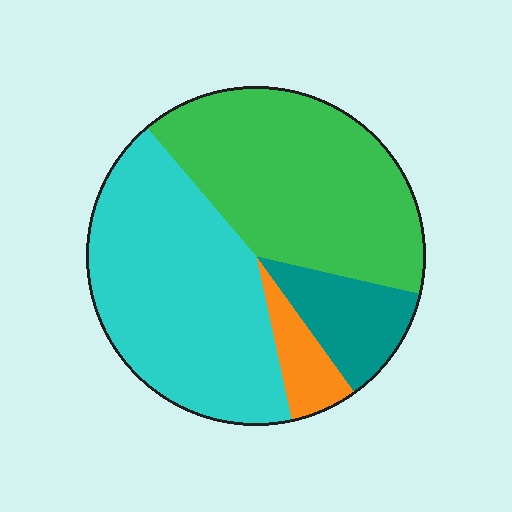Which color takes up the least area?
Orange, at roughly 5%.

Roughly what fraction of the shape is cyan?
Cyan takes up between a quarter and a half of the shape.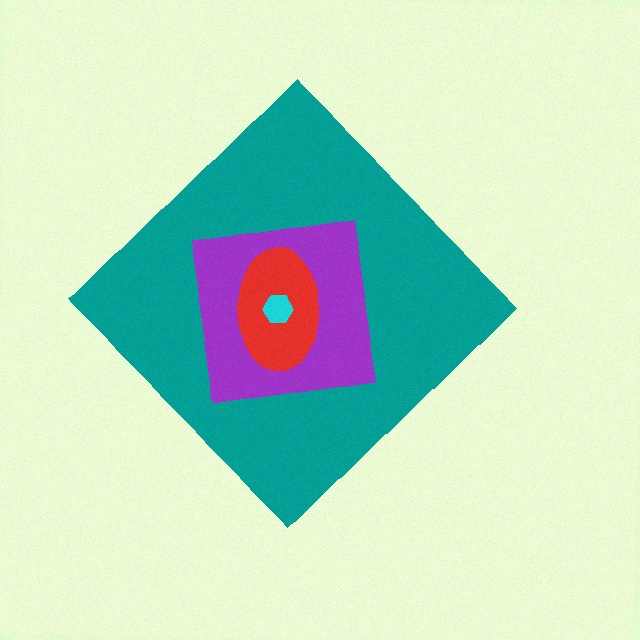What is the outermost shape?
The teal diamond.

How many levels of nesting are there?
4.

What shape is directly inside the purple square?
The red ellipse.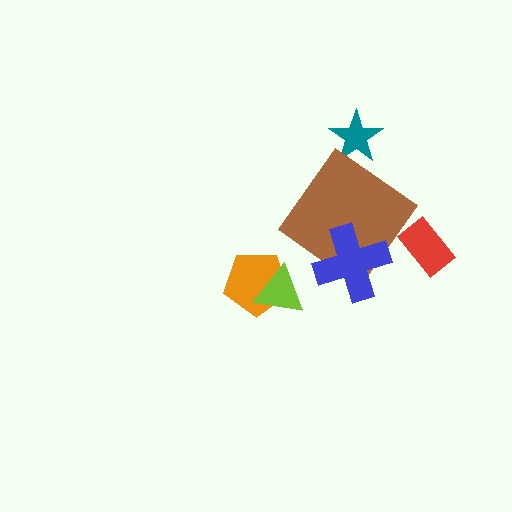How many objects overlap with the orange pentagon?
1 object overlaps with the orange pentagon.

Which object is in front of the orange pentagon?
The lime triangle is in front of the orange pentagon.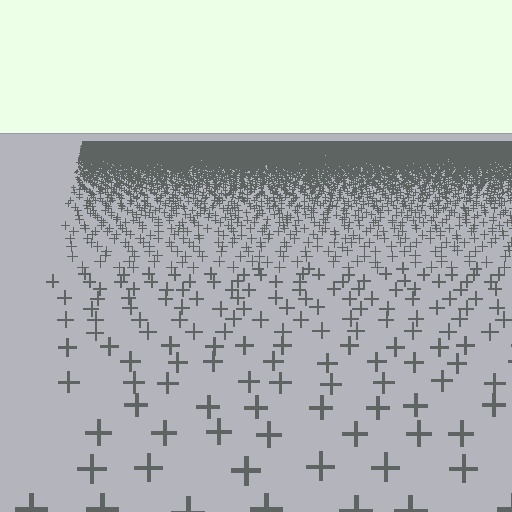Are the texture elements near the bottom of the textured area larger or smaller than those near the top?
Larger. Near the bottom, elements are closer to the viewer and appear at a bigger on-screen size.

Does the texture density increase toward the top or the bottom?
Density increases toward the top.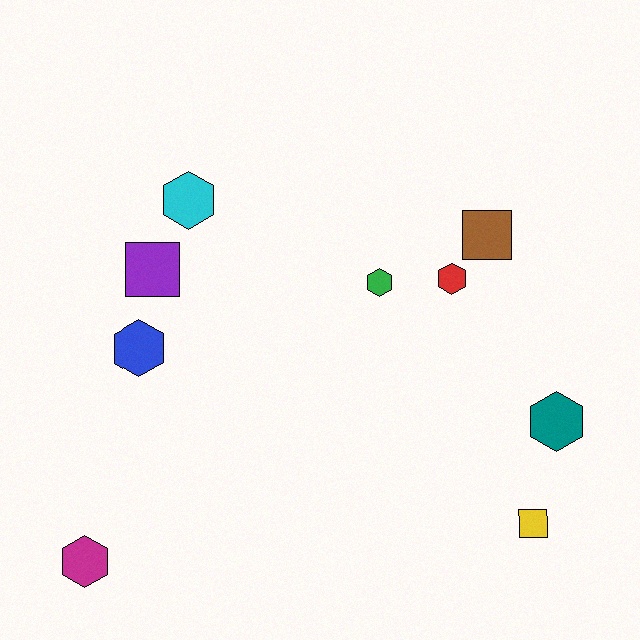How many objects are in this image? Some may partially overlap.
There are 9 objects.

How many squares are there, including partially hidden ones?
There are 3 squares.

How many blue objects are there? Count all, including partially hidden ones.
There is 1 blue object.